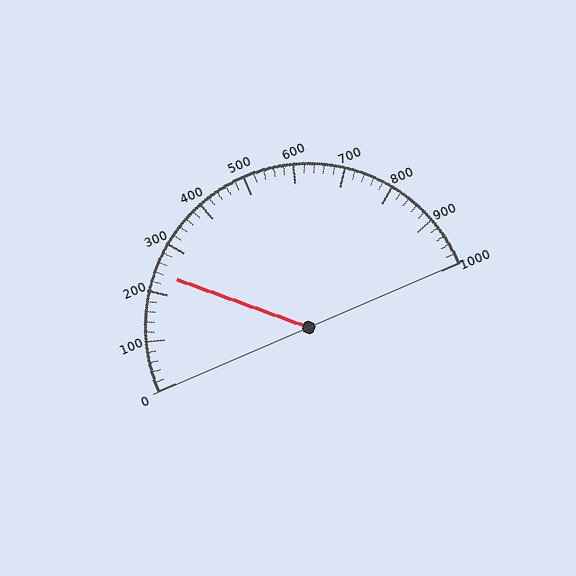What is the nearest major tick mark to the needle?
The nearest major tick mark is 200.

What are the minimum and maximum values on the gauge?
The gauge ranges from 0 to 1000.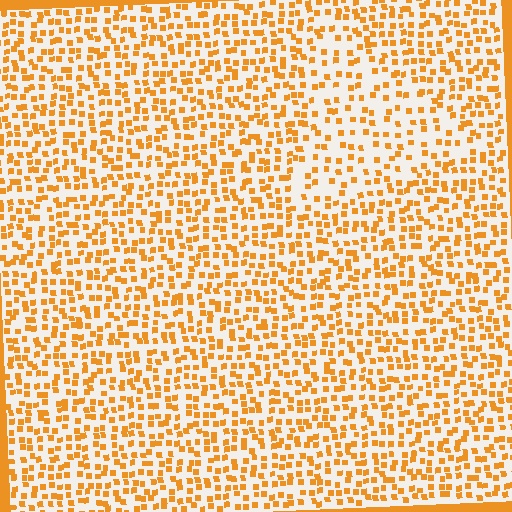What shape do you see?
I see a triangle.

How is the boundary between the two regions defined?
The boundary is defined by a change in element density (approximately 1.7x ratio). All elements are the same color, size, and shape.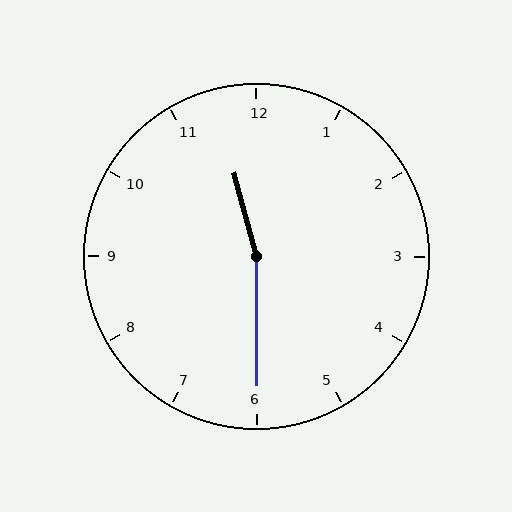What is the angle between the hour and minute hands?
Approximately 165 degrees.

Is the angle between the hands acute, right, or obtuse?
It is obtuse.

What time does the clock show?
11:30.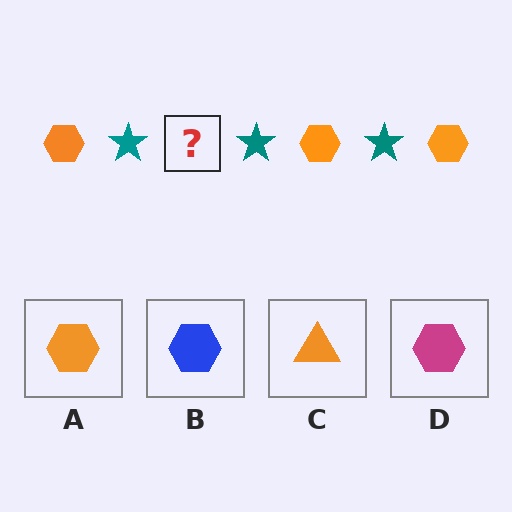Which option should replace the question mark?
Option A.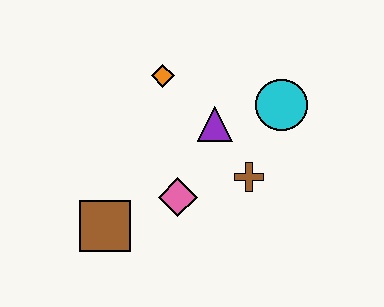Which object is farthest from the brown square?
The cyan circle is farthest from the brown square.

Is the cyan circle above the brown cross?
Yes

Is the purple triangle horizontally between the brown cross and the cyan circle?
No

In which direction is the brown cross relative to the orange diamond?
The brown cross is below the orange diamond.